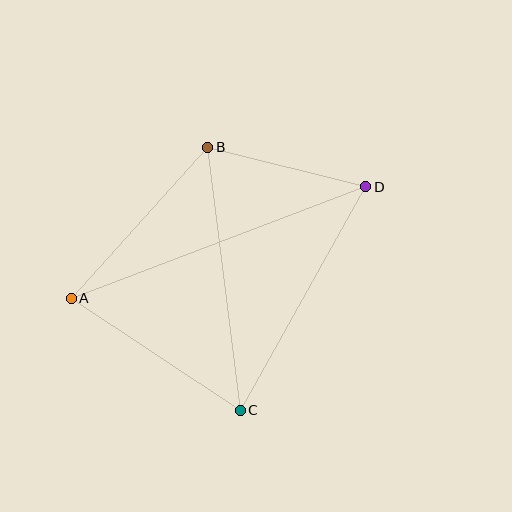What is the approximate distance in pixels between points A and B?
The distance between A and B is approximately 204 pixels.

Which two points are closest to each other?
Points B and D are closest to each other.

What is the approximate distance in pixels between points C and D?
The distance between C and D is approximately 256 pixels.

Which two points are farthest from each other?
Points A and D are farthest from each other.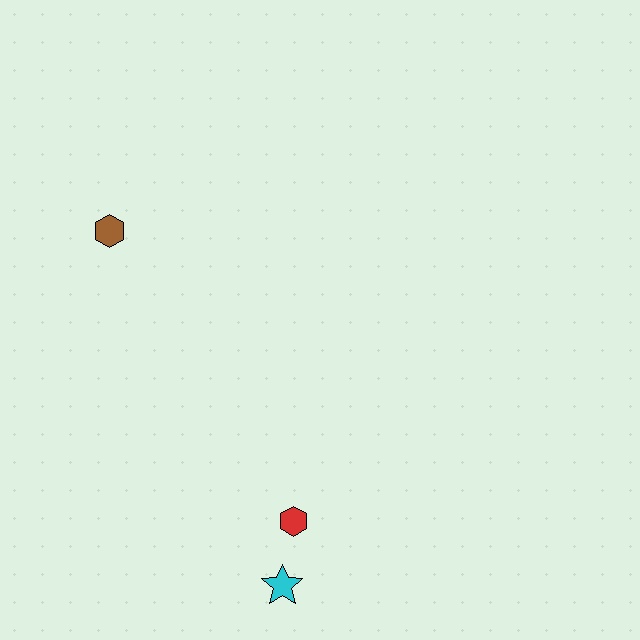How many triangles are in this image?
There are no triangles.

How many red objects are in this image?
There is 1 red object.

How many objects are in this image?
There are 3 objects.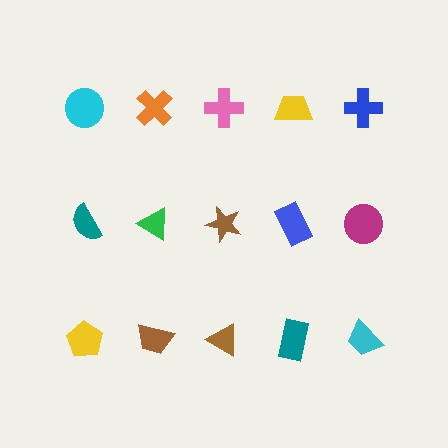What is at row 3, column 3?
A brown triangle.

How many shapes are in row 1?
5 shapes.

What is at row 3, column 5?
A cyan trapezoid.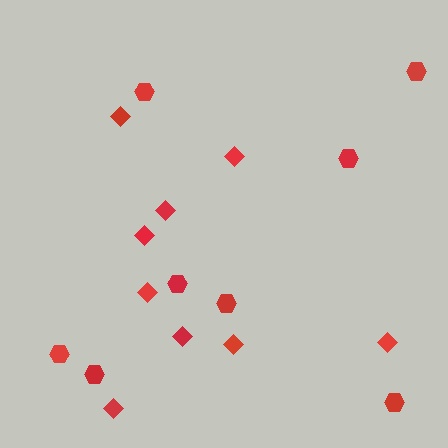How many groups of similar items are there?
There are 2 groups: one group of diamonds (9) and one group of hexagons (8).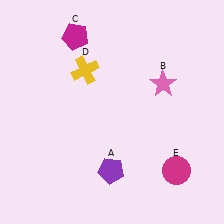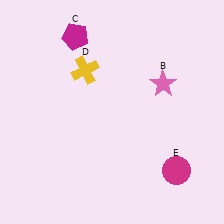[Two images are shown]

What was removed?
The purple pentagon (A) was removed in Image 2.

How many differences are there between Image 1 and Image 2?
There is 1 difference between the two images.